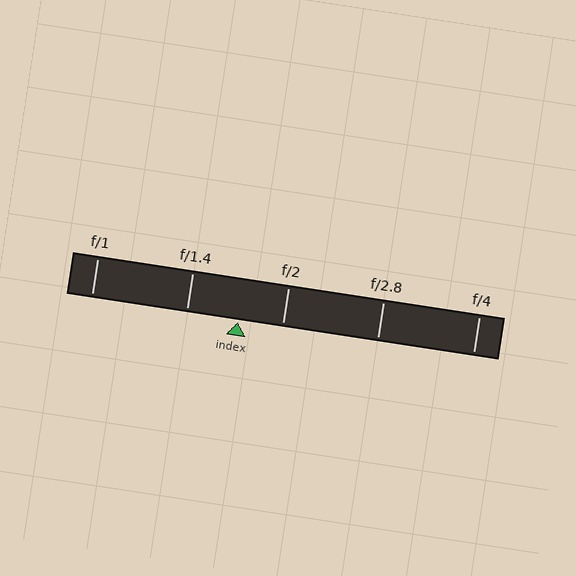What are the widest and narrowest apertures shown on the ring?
The widest aperture shown is f/1 and the narrowest is f/4.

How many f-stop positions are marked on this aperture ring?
There are 5 f-stop positions marked.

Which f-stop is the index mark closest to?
The index mark is closest to f/2.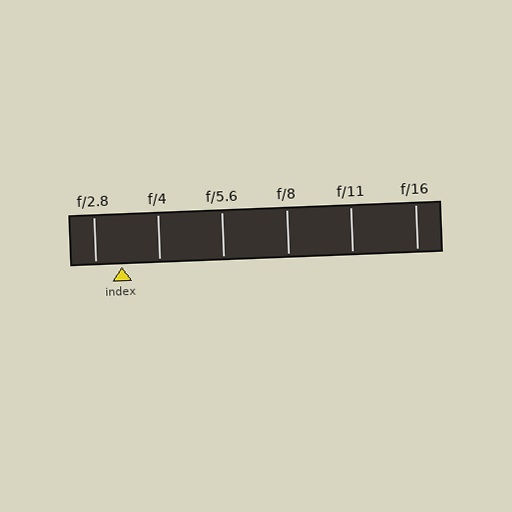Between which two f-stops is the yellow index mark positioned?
The index mark is between f/2.8 and f/4.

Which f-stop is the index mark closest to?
The index mark is closest to f/2.8.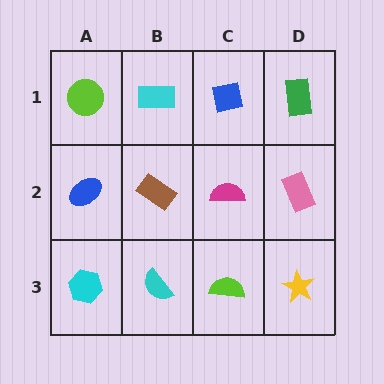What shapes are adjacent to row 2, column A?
A lime circle (row 1, column A), a cyan hexagon (row 3, column A), a brown rectangle (row 2, column B).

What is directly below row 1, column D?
A pink rectangle.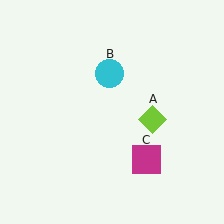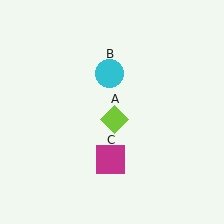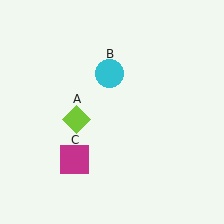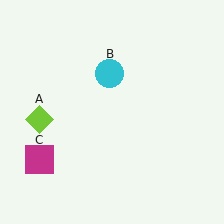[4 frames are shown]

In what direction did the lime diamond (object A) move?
The lime diamond (object A) moved left.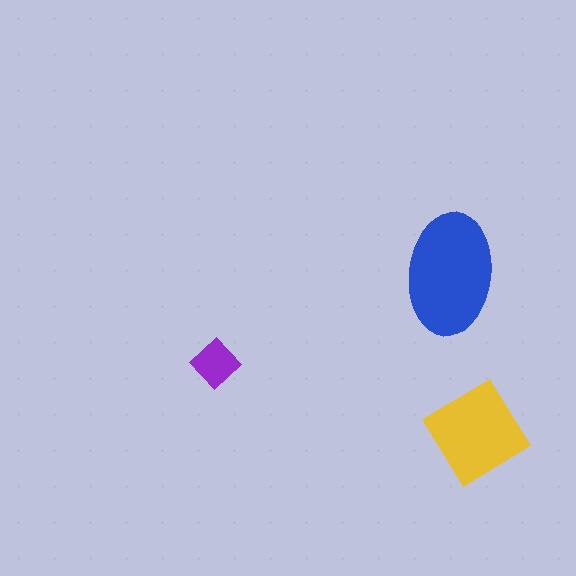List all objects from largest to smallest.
The blue ellipse, the yellow diamond, the purple diamond.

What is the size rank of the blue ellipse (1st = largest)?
1st.